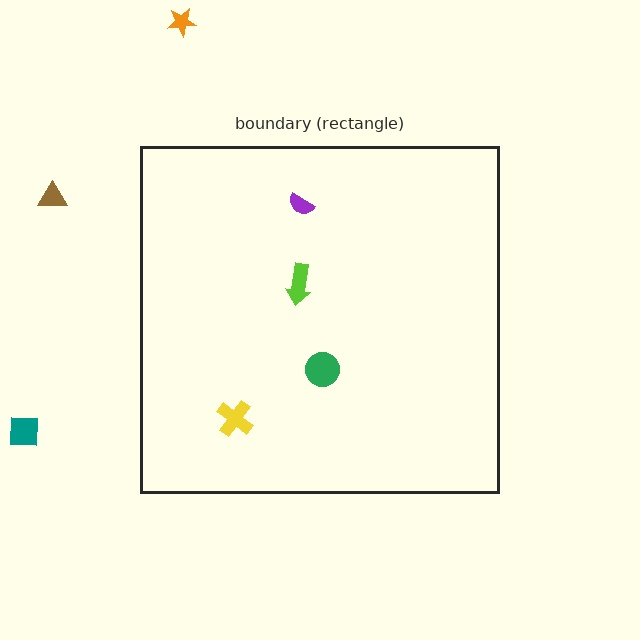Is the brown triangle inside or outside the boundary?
Outside.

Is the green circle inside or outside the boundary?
Inside.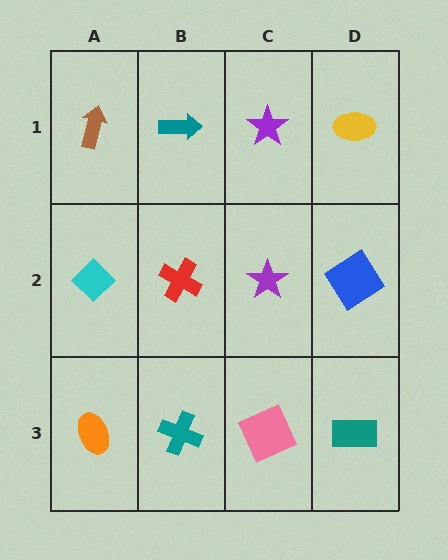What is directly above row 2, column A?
A brown arrow.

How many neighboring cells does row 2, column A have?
3.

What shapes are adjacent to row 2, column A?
A brown arrow (row 1, column A), an orange ellipse (row 3, column A), a red cross (row 2, column B).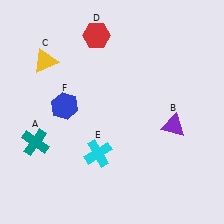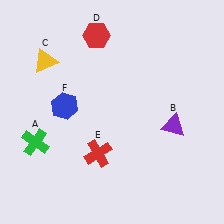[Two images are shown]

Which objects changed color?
A changed from teal to green. E changed from cyan to red.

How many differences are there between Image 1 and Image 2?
There are 2 differences between the two images.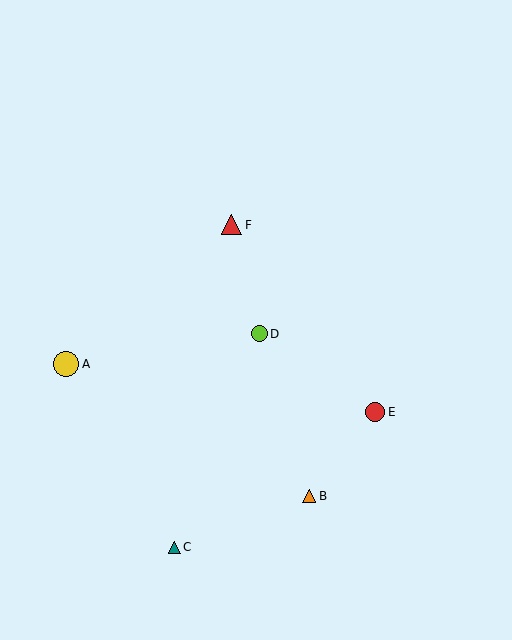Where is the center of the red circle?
The center of the red circle is at (375, 412).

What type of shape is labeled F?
Shape F is a red triangle.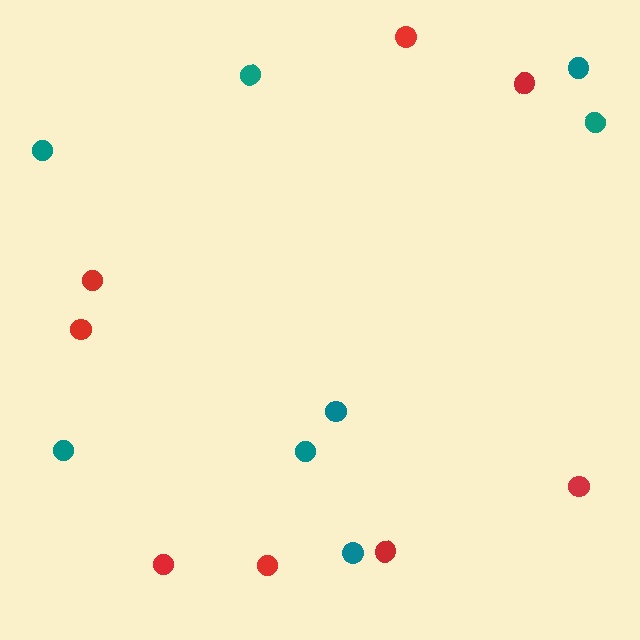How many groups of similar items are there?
There are 2 groups: one group of teal circles (8) and one group of red circles (8).